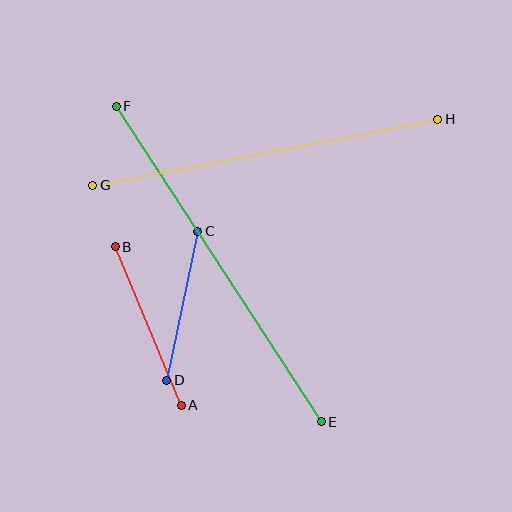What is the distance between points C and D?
The distance is approximately 152 pixels.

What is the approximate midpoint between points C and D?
The midpoint is at approximately (182, 306) pixels.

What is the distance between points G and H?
The distance is approximately 351 pixels.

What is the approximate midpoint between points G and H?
The midpoint is at approximately (265, 152) pixels.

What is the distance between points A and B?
The distance is approximately 172 pixels.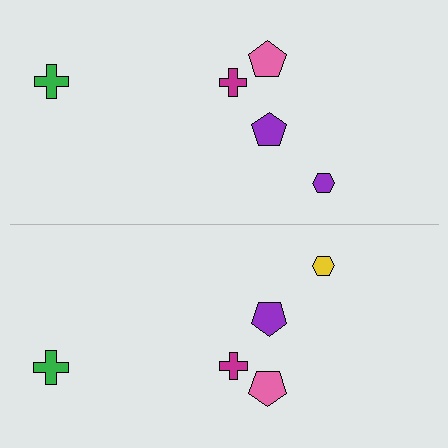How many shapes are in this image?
There are 10 shapes in this image.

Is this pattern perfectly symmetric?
No, the pattern is not perfectly symmetric. The yellow hexagon on the bottom side breaks the symmetry — its mirror counterpart is purple.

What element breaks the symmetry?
The yellow hexagon on the bottom side breaks the symmetry — its mirror counterpart is purple.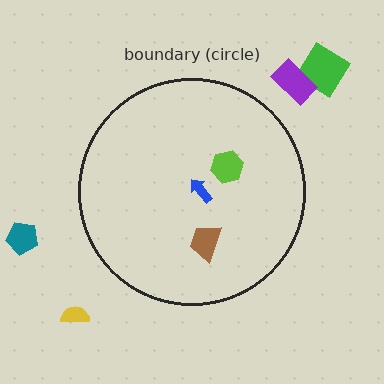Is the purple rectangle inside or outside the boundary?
Outside.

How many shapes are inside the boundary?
3 inside, 4 outside.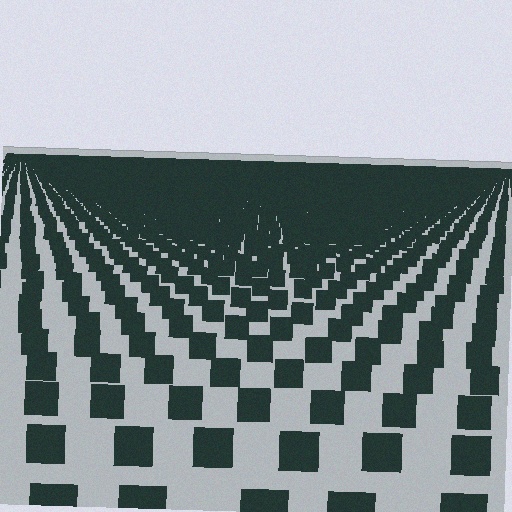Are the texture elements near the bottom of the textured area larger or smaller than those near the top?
Larger. Near the bottom, elements are closer to the viewer and appear at a bigger on-screen size.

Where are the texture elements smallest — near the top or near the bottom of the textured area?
Near the top.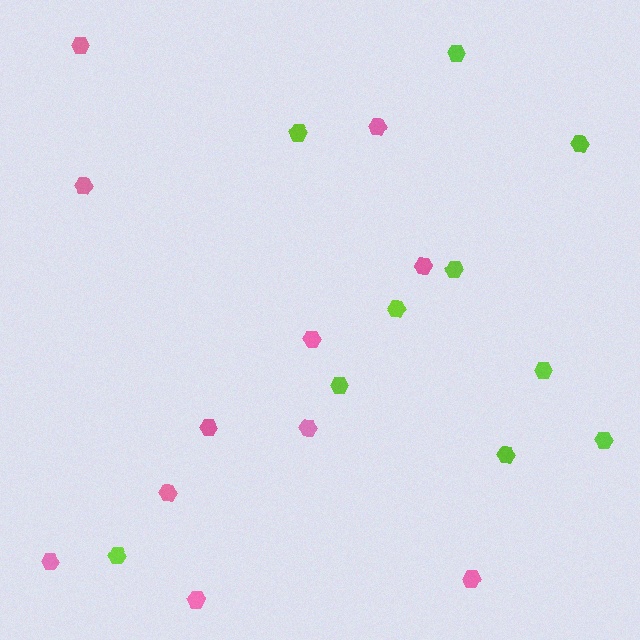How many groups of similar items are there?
There are 2 groups: one group of lime hexagons (10) and one group of pink hexagons (11).